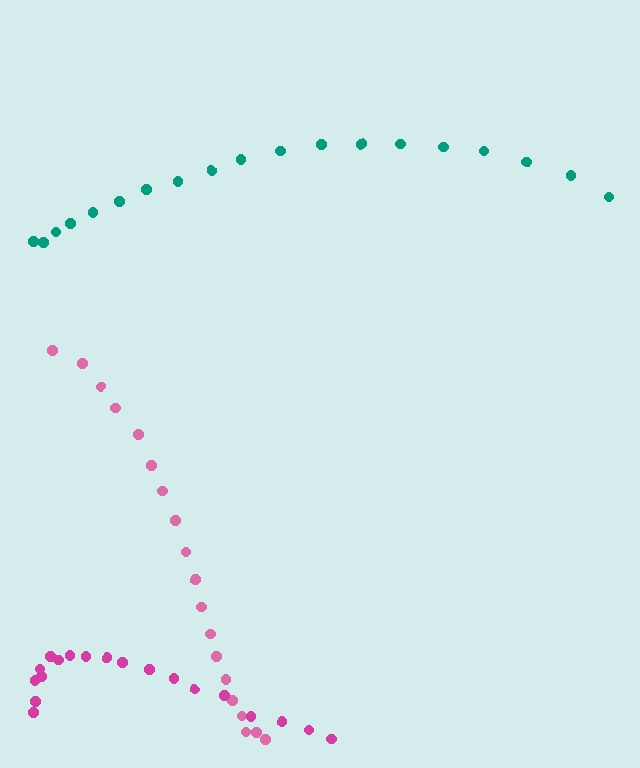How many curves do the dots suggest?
There are 3 distinct paths.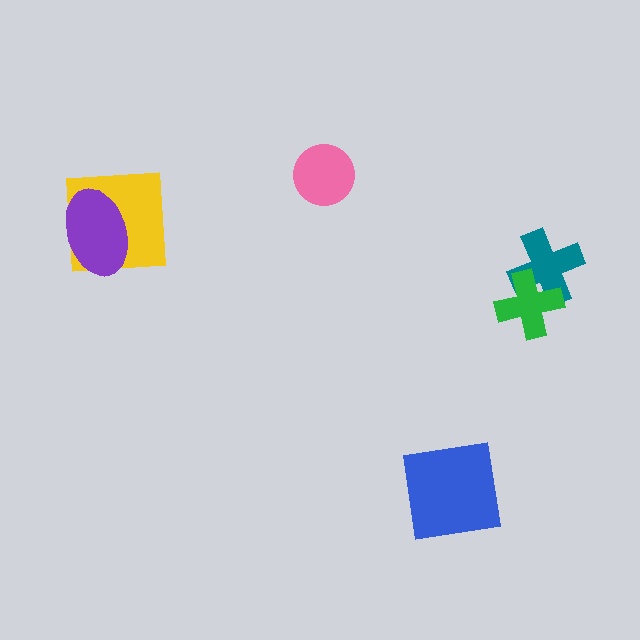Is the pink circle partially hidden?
No, no other shape covers it.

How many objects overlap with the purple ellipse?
1 object overlaps with the purple ellipse.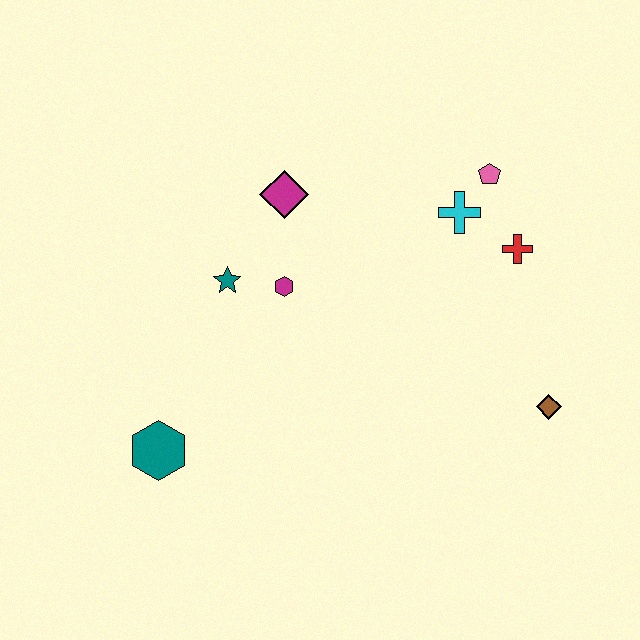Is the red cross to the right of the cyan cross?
Yes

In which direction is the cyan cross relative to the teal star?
The cyan cross is to the right of the teal star.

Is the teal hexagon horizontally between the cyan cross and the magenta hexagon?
No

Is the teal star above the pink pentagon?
No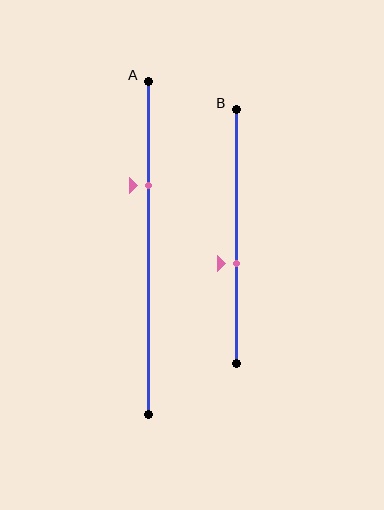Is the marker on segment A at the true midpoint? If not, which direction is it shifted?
No, the marker on segment A is shifted upward by about 19% of the segment length.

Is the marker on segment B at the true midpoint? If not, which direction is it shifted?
No, the marker on segment B is shifted downward by about 11% of the segment length.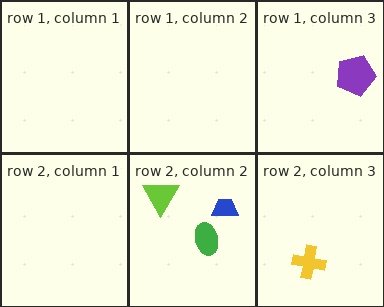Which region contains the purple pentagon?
The row 1, column 3 region.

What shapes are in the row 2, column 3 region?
The yellow cross.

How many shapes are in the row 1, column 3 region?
1.